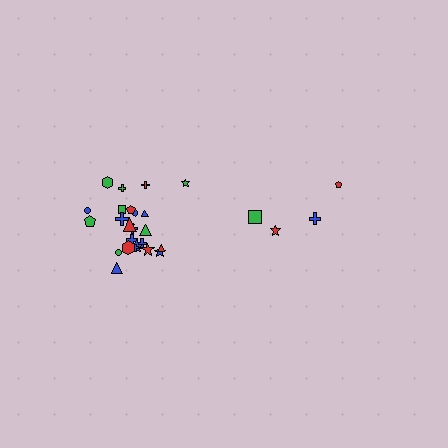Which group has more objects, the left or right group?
The left group.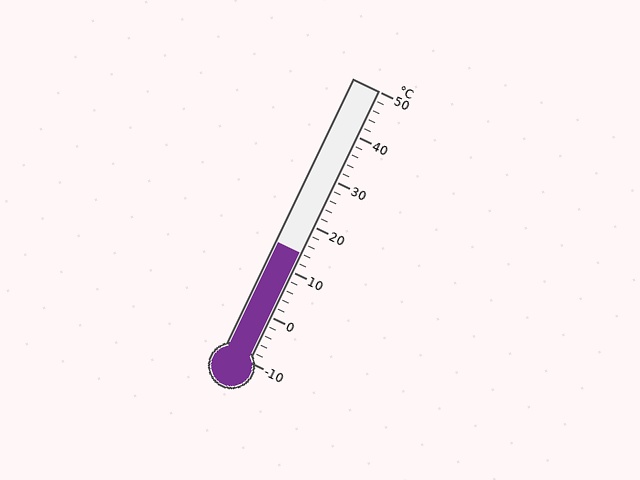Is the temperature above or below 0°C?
The temperature is above 0°C.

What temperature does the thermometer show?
The thermometer shows approximately 14°C.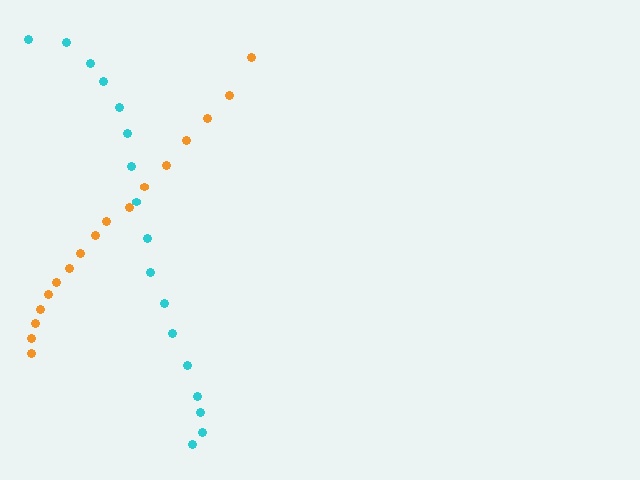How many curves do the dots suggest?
There are 2 distinct paths.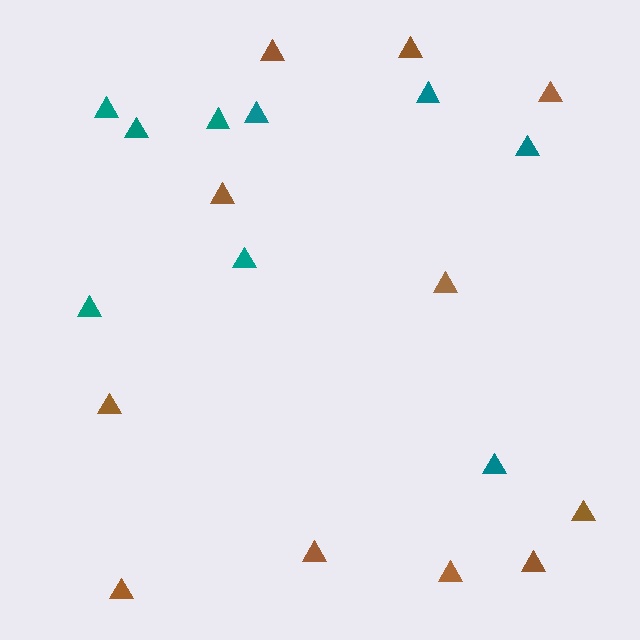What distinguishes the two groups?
There are 2 groups: one group of brown triangles (11) and one group of teal triangles (9).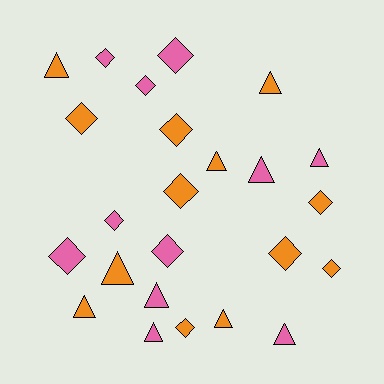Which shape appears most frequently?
Diamond, with 13 objects.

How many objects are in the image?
There are 24 objects.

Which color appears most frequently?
Orange, with 13 objects.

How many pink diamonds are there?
There are 6 pink diamonds.